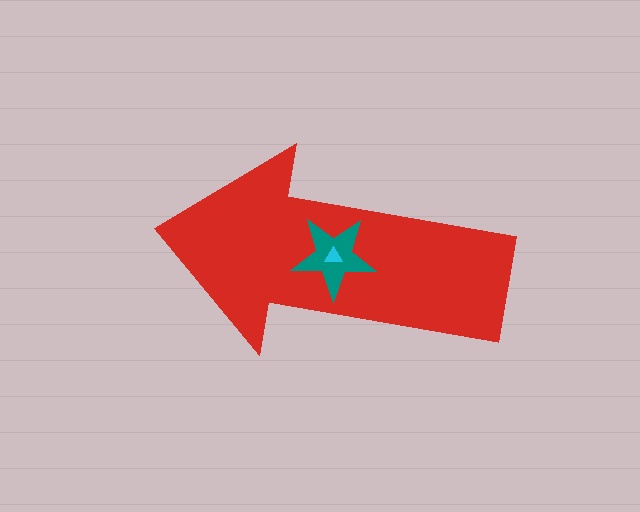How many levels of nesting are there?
3.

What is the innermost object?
The cyan triangle.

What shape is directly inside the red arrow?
The teal star.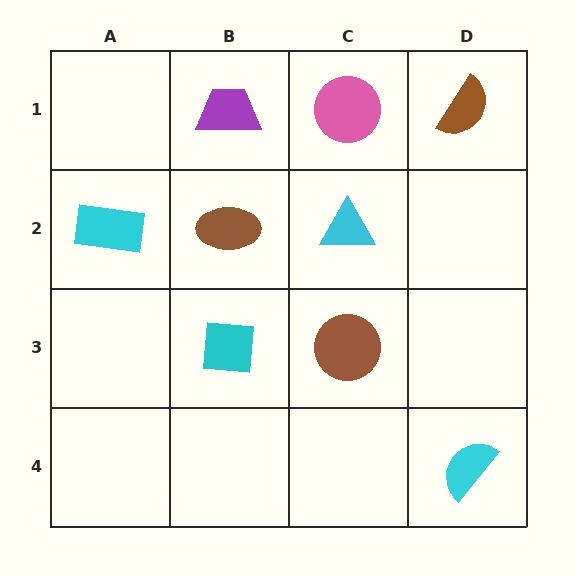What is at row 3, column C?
A brown circle.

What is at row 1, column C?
A pink circle.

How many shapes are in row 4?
1 shape.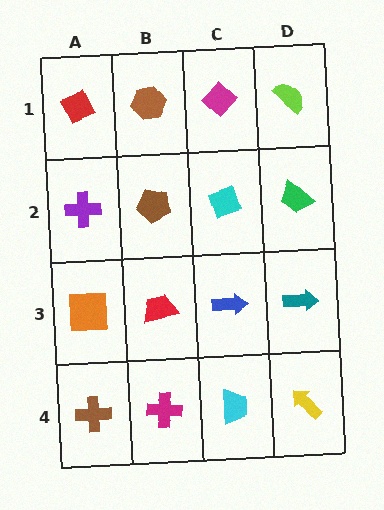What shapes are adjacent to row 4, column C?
A blue arrow (row 3, column C), a magenta cross (row 4, column B), a yellow arrow (row 4, column D).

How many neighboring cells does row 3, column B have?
4.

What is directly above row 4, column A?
An orange square.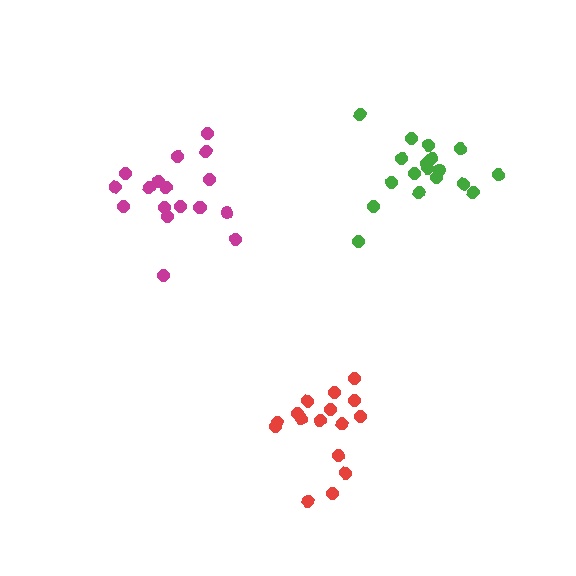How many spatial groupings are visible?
There are 3 spatial groupings.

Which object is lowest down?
The red cluster is bottommost.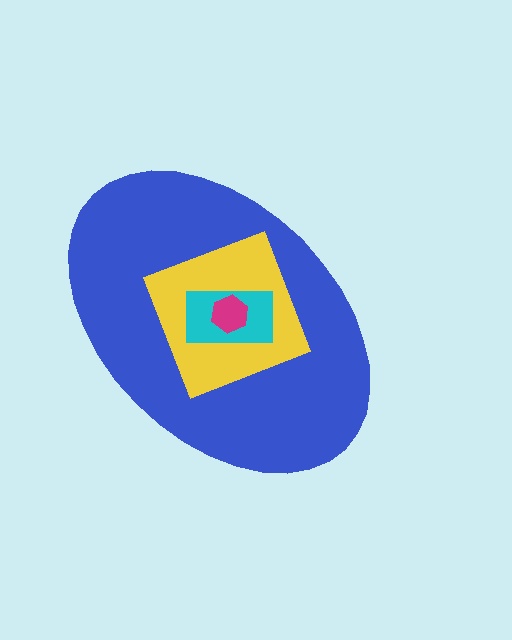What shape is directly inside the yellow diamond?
The cyan rectangle.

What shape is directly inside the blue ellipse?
The yellow diamond.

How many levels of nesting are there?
4.